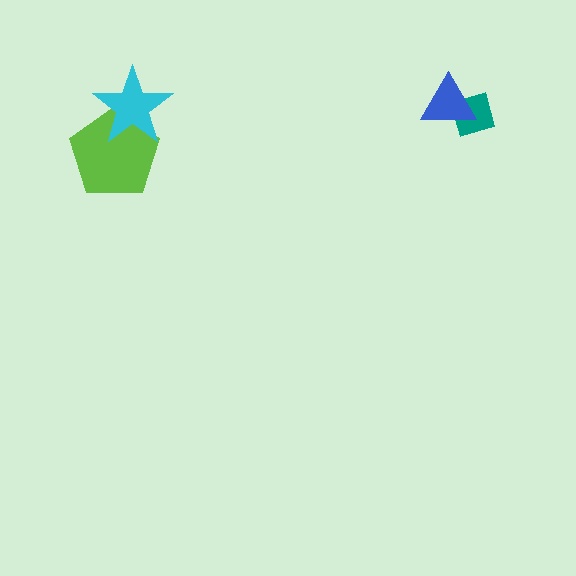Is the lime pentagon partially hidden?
Yes, it is partially covered by another shape.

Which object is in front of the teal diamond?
The blue triangle is in front of the teal diamond.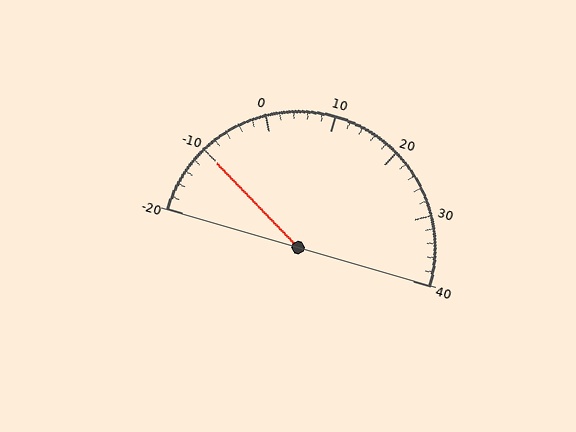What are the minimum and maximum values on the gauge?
The gauge ranges from -20 to 40.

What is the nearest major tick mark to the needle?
The nearest major tick mark is -10.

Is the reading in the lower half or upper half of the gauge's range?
The reading is in the lower half of the range (-20 to 40).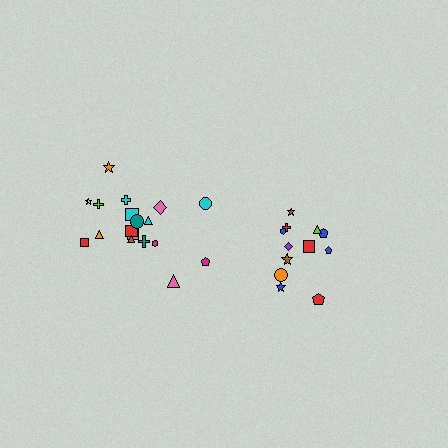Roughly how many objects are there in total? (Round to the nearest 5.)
Roughly 30 objects in total.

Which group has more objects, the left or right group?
The left group.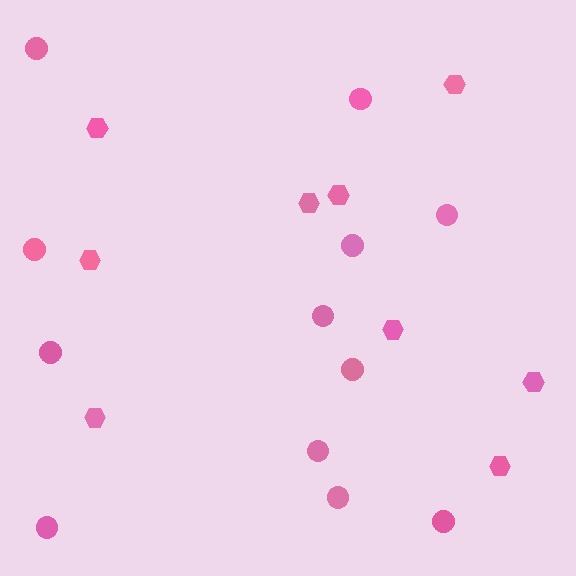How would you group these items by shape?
There are 2 groups: one group of circles (12) and one group of hexagons (9).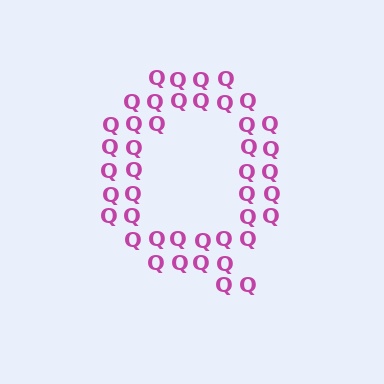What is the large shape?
The large shape is the letter Q.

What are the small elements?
The small elements are letter Q's.